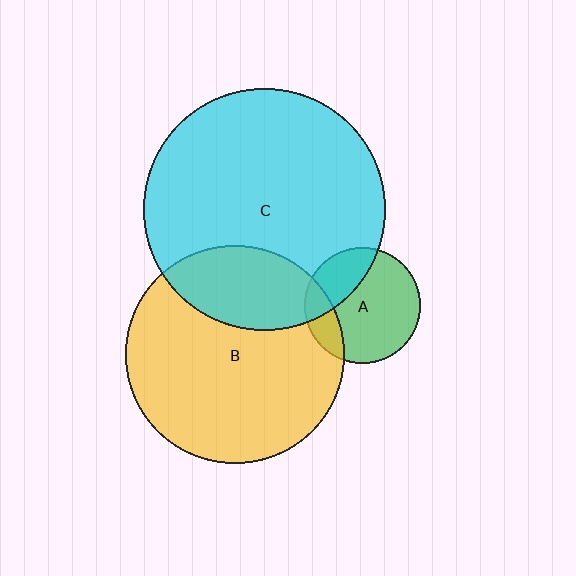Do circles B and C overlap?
Yes.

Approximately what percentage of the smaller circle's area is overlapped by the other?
Approximately 25%.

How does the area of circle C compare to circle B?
Approximately 1.2 times.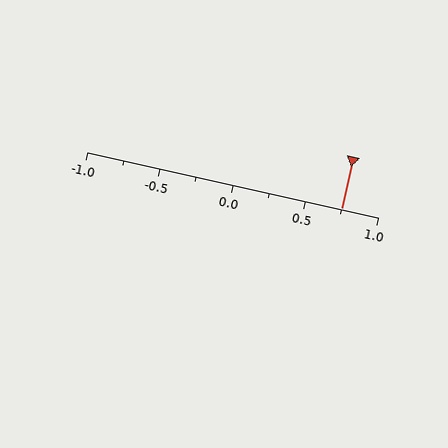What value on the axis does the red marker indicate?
The marker indicates approximately 0.75.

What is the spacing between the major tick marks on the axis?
The major ticks are spaced 0.5 apart.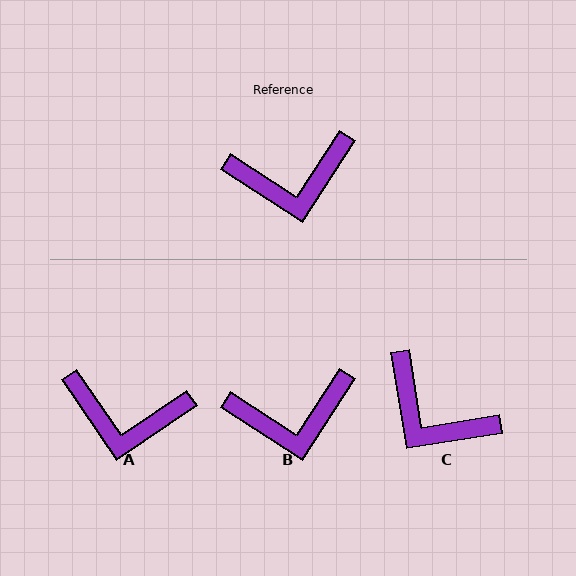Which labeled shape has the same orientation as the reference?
B.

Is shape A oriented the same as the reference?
No, it is off by about 23 degrees.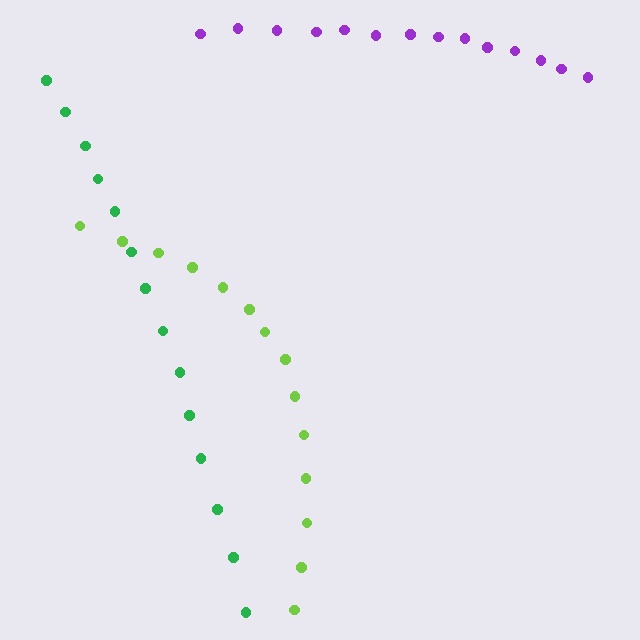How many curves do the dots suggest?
There are 3 distinct paths.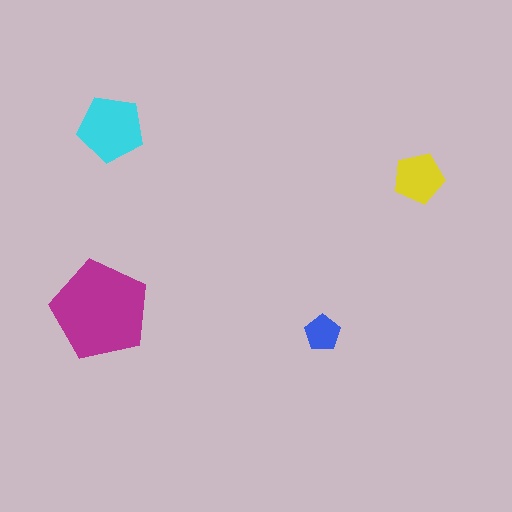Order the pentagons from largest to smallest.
the magenta one, the cyan one, the yellow one, the blue one.